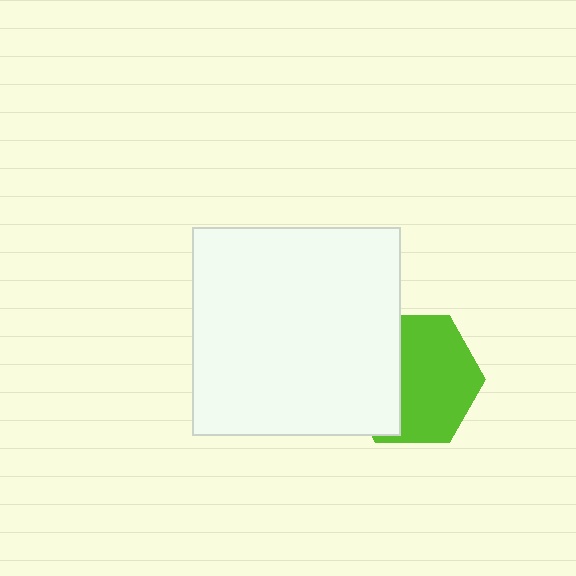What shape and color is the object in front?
The object in front is a white square.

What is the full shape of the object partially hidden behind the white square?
The partially hidden object is a lime hexagon.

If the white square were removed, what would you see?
You would see the complete lime hexagon.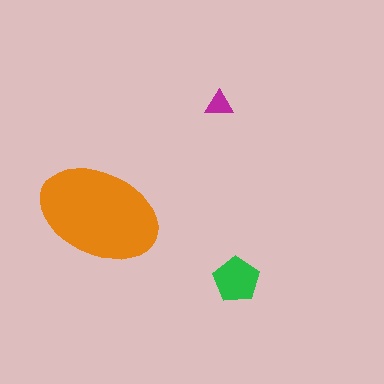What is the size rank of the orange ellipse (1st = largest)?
1st.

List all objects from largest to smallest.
The orange ellipse, the green pentagon, the magenta triangle.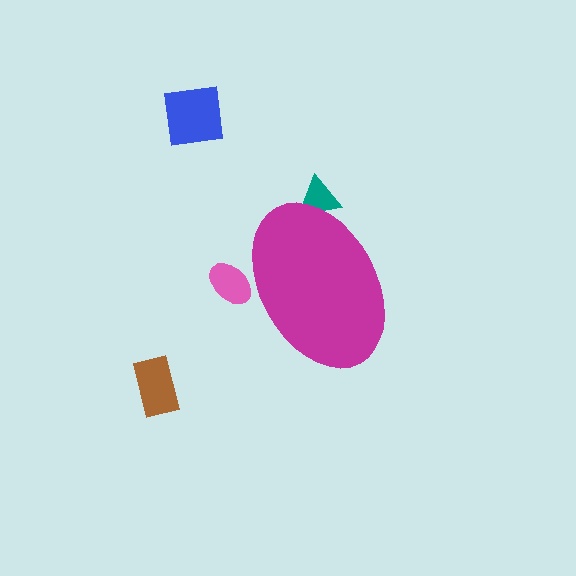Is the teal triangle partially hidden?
Yes, the teal triangle is partially hidden behind the magenta ellipse.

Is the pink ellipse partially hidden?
Yes, the pink ellipse is partially hidden behind the magenta ellipse.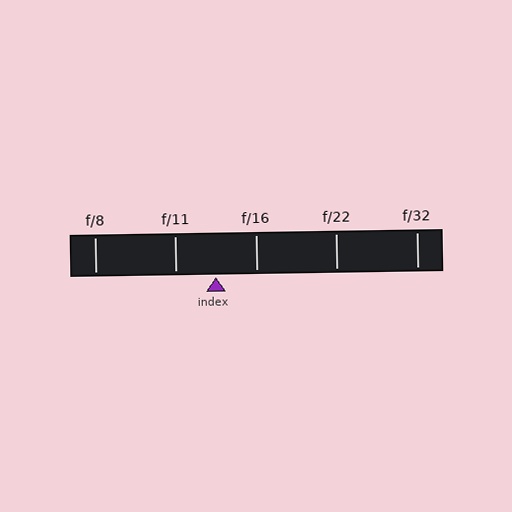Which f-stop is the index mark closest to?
The index mark is closest to f/11.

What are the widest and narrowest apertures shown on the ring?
The widest aperture shown is f/8 and the narrowest is f/32.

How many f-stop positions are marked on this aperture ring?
There are 5 f-stop positions marked.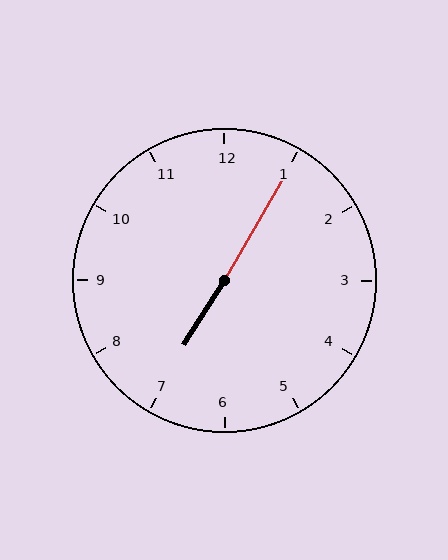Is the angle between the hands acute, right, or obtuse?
It is obtuse.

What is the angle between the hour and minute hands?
Approximately 178 degrees.